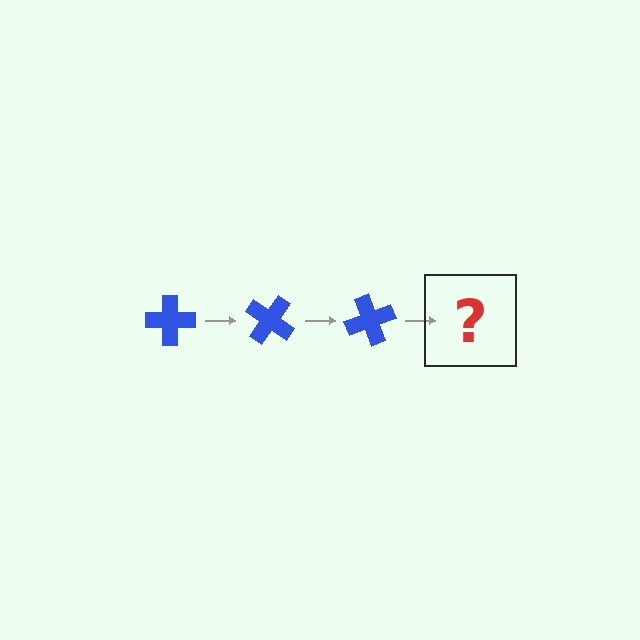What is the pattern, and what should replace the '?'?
The pattern is that the cross rotates 35 degrees each step. The '?' should be a blue cross rotated 105 degrees.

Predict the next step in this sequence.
The next step is a blue cross rotated 105 degrees.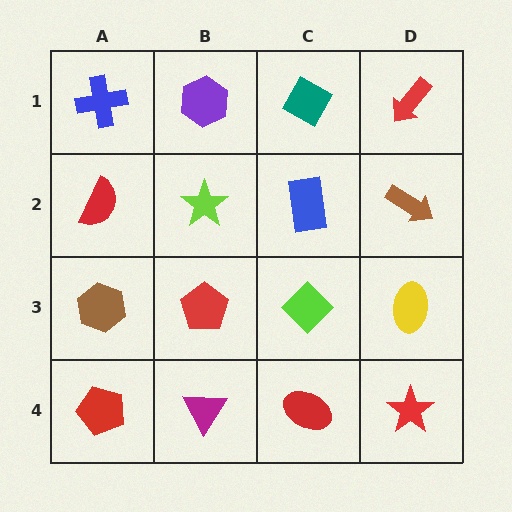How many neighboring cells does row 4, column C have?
3.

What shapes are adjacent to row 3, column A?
A red semicircle (row 2, column A), a red pentagon (row 4, column A), a red pentagon (row 3, column B).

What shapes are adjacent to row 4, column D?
A yellow ellipse (row 3, column D), a red ellipse (row 4, column C).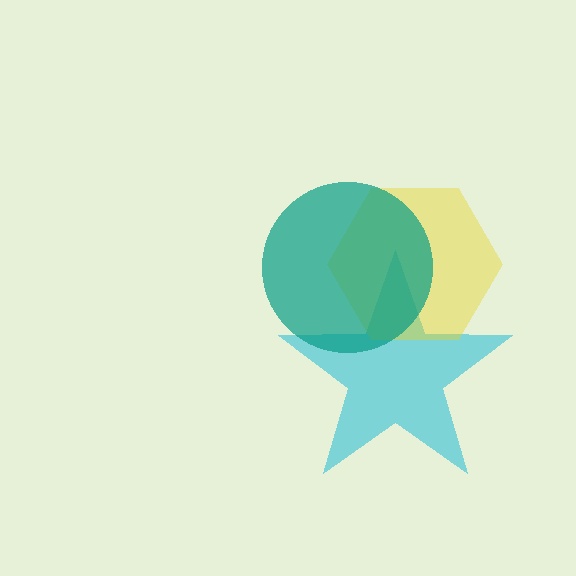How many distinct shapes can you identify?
There are 3 distinct shapes: a cyan star, a yellow hexagon, a teal circle.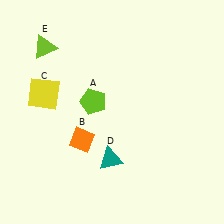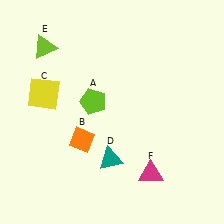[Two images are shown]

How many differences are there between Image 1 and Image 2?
There is 1 difference between the two images.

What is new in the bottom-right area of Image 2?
A magenta triangle (F) was added in the bottom-right area of Image 2.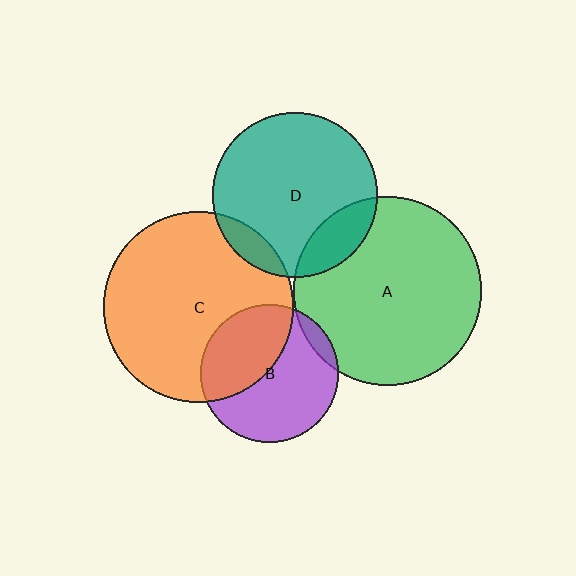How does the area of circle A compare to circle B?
Approximately 1.9 times.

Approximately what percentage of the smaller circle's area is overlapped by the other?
Approximately 40%.